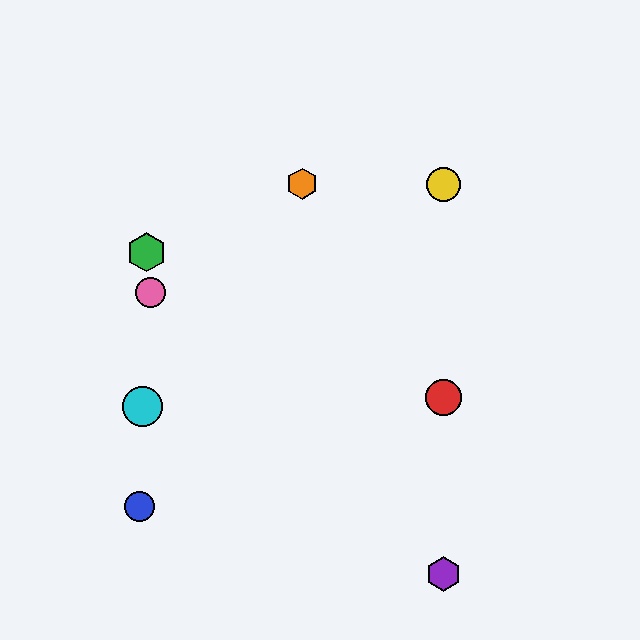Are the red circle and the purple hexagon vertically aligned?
Yes, both are at x≈444.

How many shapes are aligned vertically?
3 shapes (the red circle, the yellow circle, the purple hexagon) are aligned vertically.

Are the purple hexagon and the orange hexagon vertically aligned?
No, the purple hexagon is at x≈444 and the orange hexagon is at x≈302.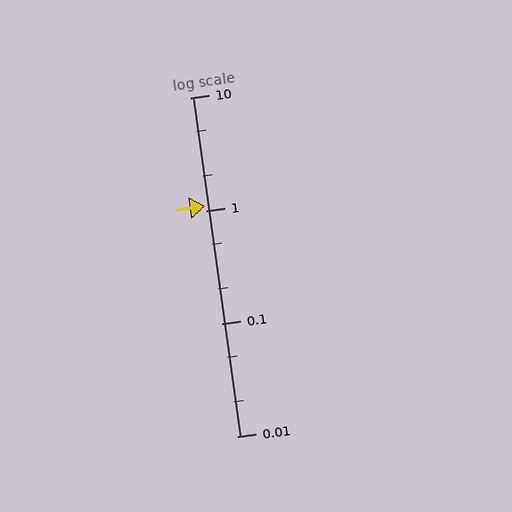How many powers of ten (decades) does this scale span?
The scale spans 3 decades, from 0.01 to 10.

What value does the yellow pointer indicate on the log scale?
The pointer indicates approximately 1.1.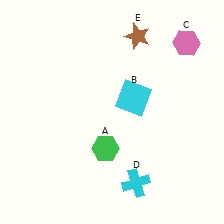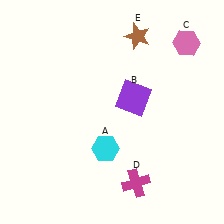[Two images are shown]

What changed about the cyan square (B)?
In Image 1, B is cyan. In Image 2, it changed to purple.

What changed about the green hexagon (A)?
In Image 1, A is green. In Image 2, it changed to cyan.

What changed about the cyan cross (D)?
In Image 1, D is cyan. In Image 2, it changed to magenta.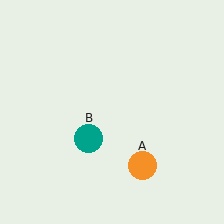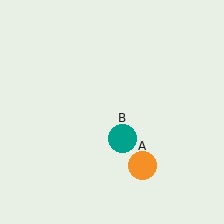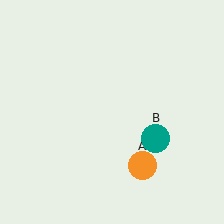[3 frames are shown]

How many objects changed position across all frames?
1 object changed position: teal circle (object B).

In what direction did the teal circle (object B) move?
The teal circle (object B) moved right.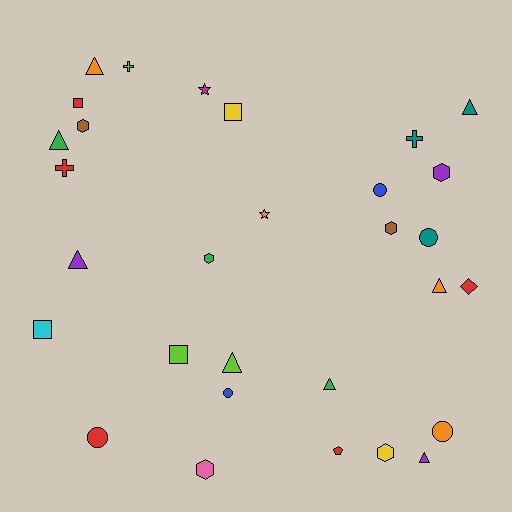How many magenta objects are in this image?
There is 1 magenta object.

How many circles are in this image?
There are 5 circles.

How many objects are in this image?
There are 30 objects.